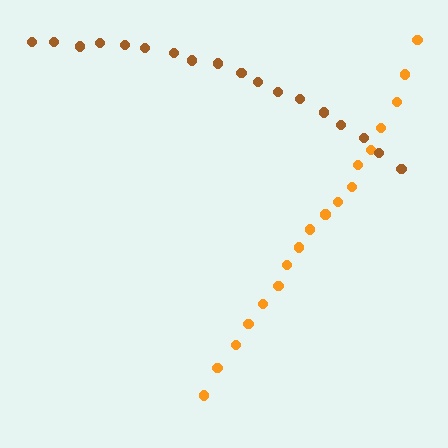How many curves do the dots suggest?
There are 2 distinct paths.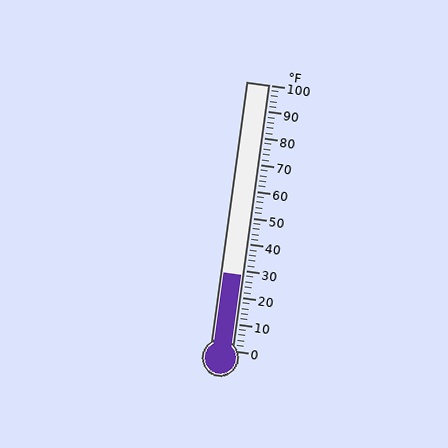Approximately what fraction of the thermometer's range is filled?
The thermometer is filled to approximately 30% of its range.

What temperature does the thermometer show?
The thermometer shows approximately 28°F.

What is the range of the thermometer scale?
The thermometer scale ranges from 0°F to 100°F.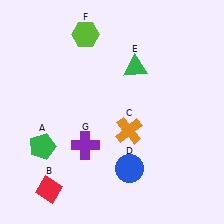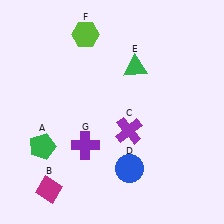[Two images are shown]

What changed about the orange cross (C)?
In Image 1, C is orange. In Image 2, it changed to purple.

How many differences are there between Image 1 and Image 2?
There are 2 differences between the two images.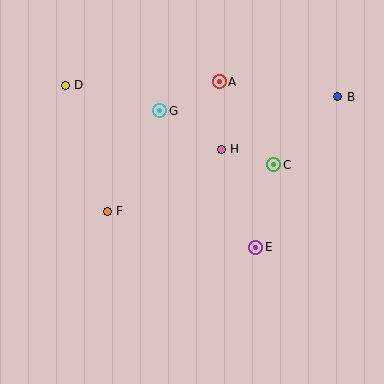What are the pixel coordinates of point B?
Point B is at (338, 97).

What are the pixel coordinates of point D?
Point D is at (65, 85).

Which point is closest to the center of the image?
Point H at (221, 149) is closest to the center.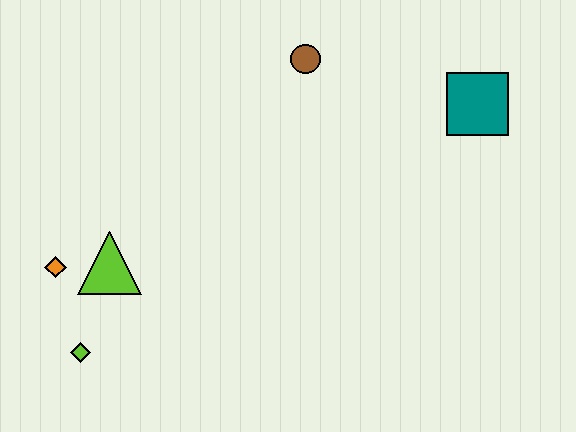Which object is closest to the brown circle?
The teal square is closest to the brown circle.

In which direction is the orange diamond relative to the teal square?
The orange diamond is to the left of the teal square.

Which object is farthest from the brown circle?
The lime diamond is farthest from the brown circle.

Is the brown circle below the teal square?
No